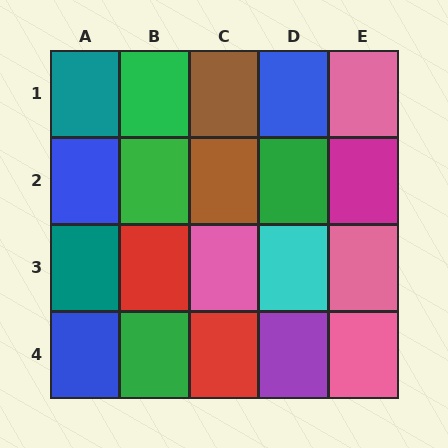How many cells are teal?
2 cells are teal.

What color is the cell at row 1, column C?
Brown.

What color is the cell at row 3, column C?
Pink.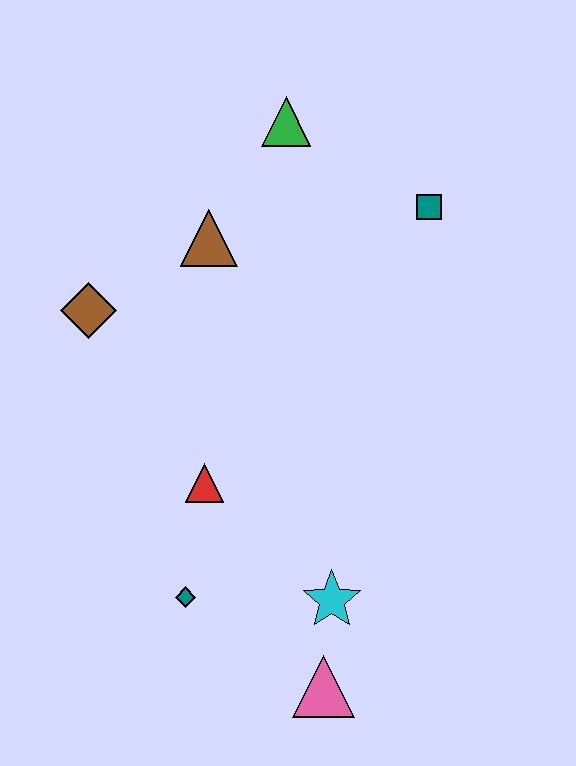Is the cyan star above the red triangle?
No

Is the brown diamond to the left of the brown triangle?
Yes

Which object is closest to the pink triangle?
The cyan star is closest to the pink triangle.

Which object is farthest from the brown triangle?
The pink triangle is farthest from the brown triangle.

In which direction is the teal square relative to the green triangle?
The teal square is to the right of the green triangle.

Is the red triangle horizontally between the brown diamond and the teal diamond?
No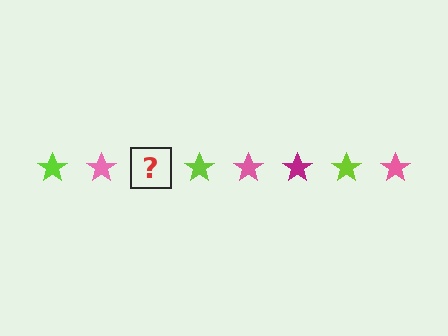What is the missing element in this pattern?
The missing element is a magenta star.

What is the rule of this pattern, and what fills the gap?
The rule is that the pattern cycles through lime, pink, magenta stars. The gap should be filled with a magenta star.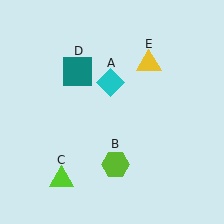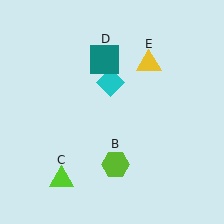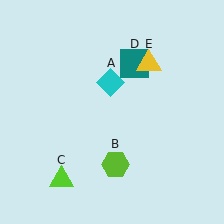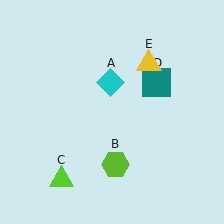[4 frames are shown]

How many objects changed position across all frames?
1 object changed position: teal square (object D).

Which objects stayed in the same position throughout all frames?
Cyan diamond (object A) and lime hexagon (object B) and lime triangle (object C) and yellow triangle (object E) remained stationary.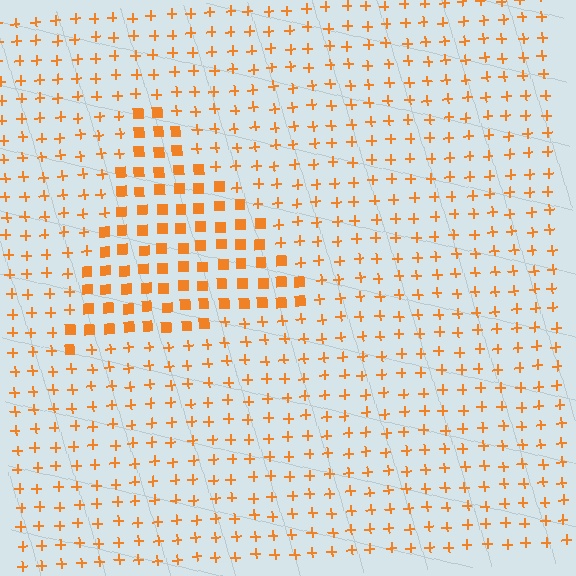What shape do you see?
I see a triangle.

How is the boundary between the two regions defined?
The boundary is defined by a change in element shape: squares inside vs. plus signs outside. All elements share the same color and spacing.